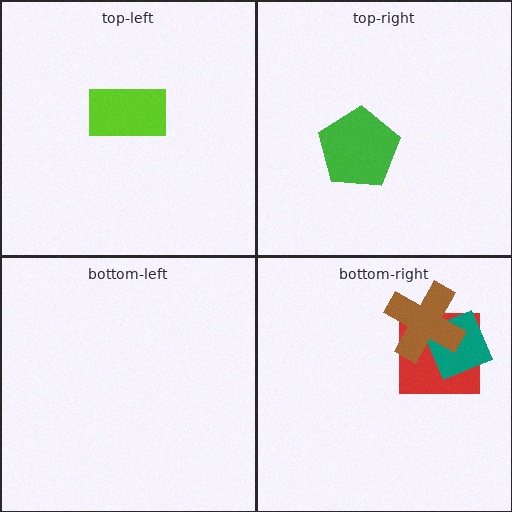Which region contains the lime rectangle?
The top-left region.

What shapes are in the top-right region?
The green pentagon.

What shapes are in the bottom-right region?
The red square, the teal diamond, the brown cross.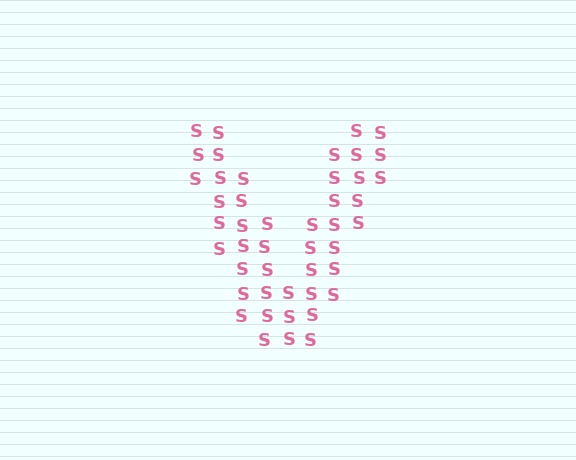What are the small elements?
The small elements are letter S's.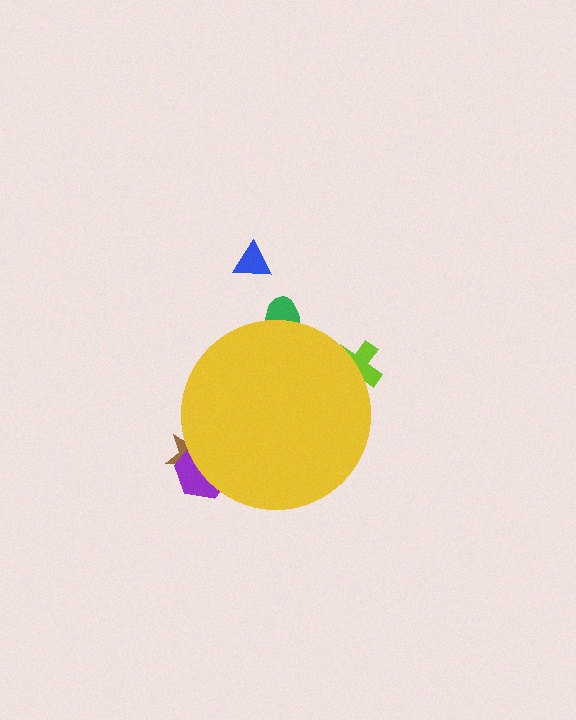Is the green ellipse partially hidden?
Yes, the green ellipse is partially hidden behind the yellow circle.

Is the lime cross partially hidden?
Yes, the lime cross is partially hidden behind the yellow circle.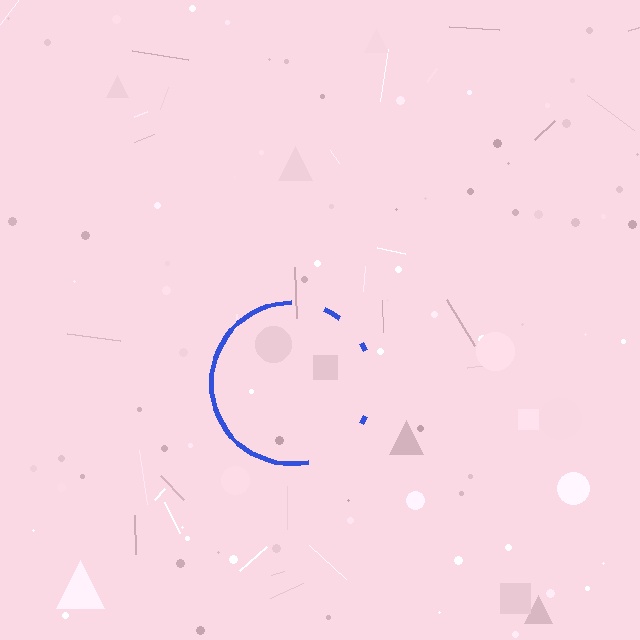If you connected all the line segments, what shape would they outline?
They would outline a circle.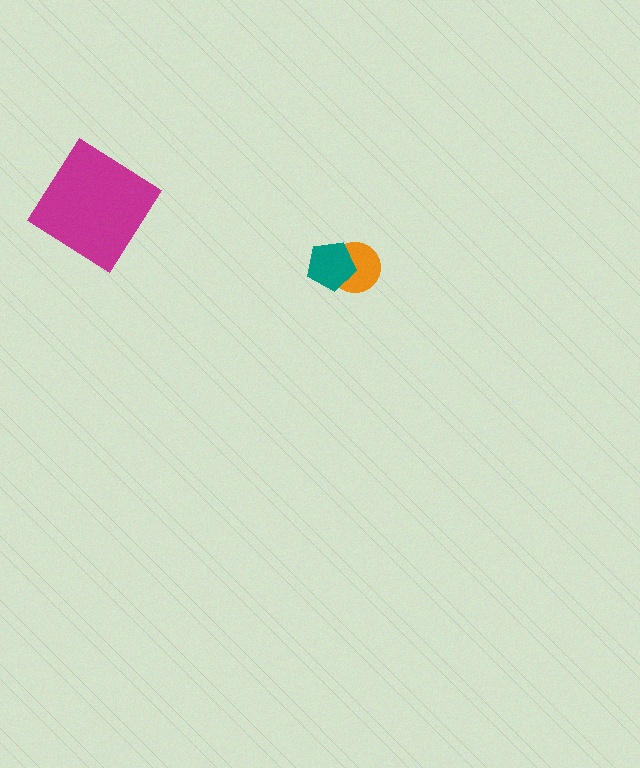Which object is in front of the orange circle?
The teal pentagon is in front of the orange circle.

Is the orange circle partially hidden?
Yes, it is partially covered by another shape.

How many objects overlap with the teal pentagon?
1 object overlaps with the teal pentagon.